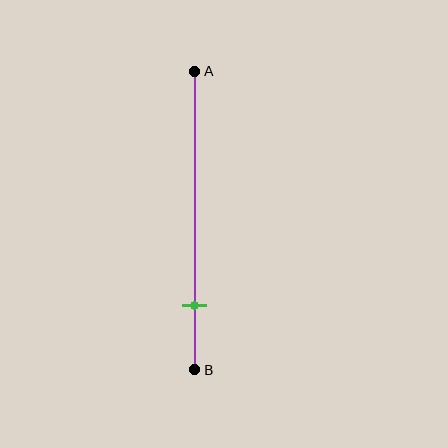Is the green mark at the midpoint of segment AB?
No, the mark is at about 80% from A, not at the 50% midpoint.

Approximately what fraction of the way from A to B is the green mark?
The green mark is approximately 80% of the way from A to B.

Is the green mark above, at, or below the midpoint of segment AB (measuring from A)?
The green mark is below the midpoint of segment AB.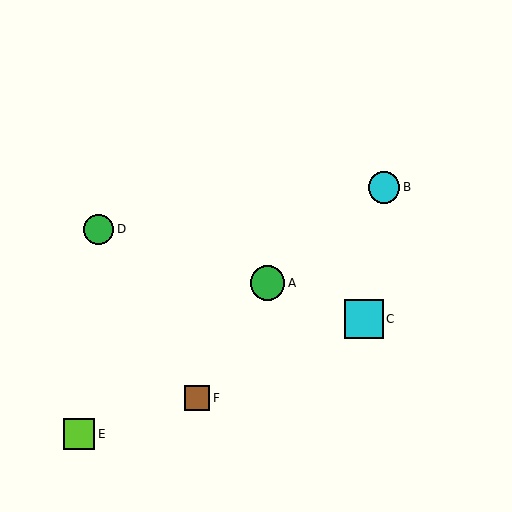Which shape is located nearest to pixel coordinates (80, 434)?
The lime square (labeled E) at (79, 434) is nearest to that location.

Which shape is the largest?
The cyan square (labeled C) is the largest.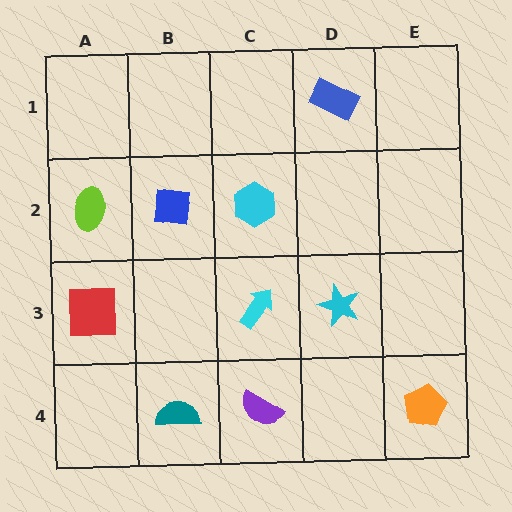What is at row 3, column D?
A cyan star.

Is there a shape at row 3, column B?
No, that cell is empty.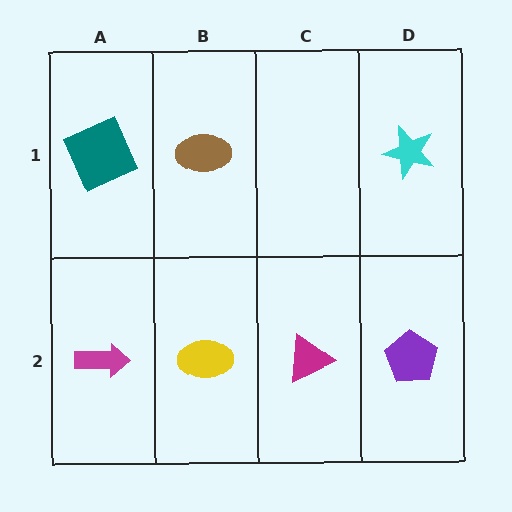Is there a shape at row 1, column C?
No, that cell is empty.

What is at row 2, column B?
A yellow ellipse.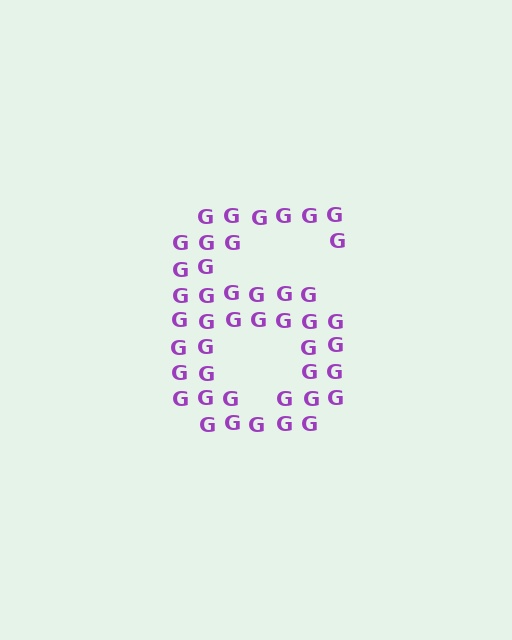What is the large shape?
The large shape is the digit 6.